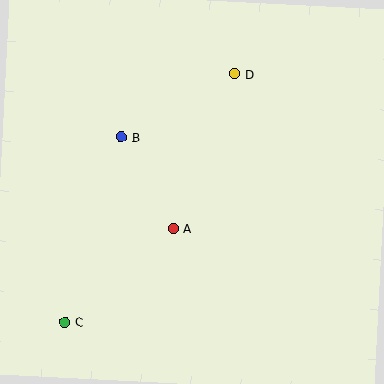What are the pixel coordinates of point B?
Point B is at (121, 137).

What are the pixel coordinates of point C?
Point C is at (65, 322).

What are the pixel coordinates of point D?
Point D is at (235, 74).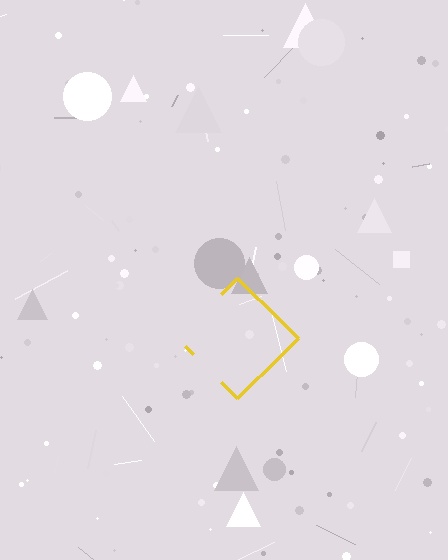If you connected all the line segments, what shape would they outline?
They would outline a diamond.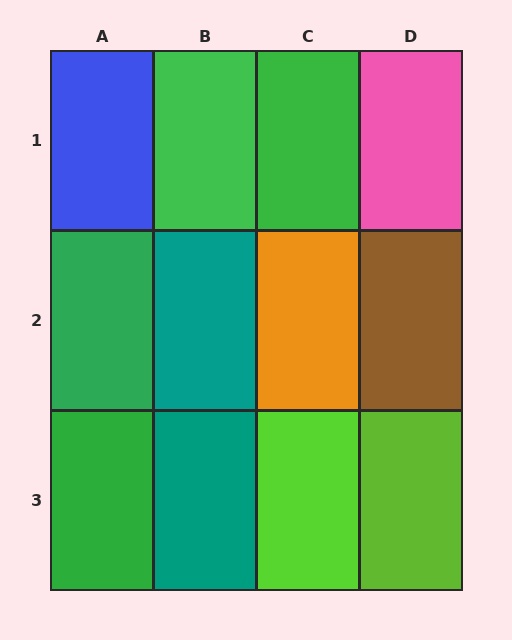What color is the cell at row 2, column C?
Orange.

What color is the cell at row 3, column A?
Green.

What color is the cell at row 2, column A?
Green.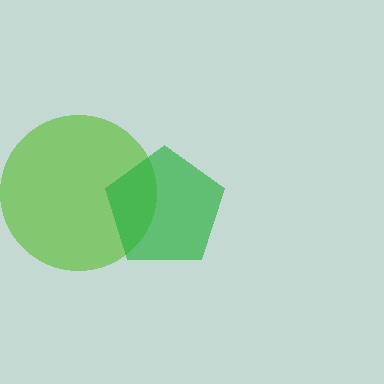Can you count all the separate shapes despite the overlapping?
Yes, there are 2 separate shapes.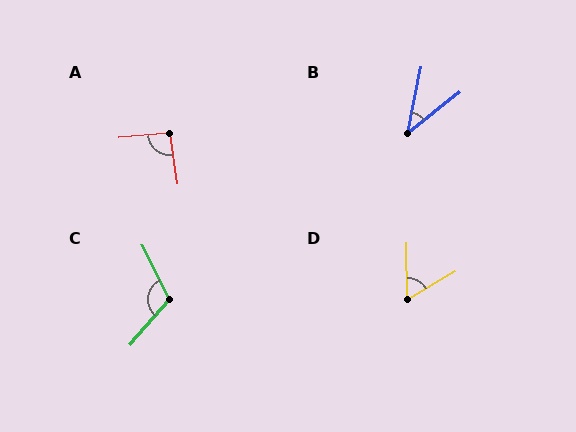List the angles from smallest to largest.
B (40°), D (60°), A (93°), C (112°).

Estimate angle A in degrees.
Approximately 93 degrees.